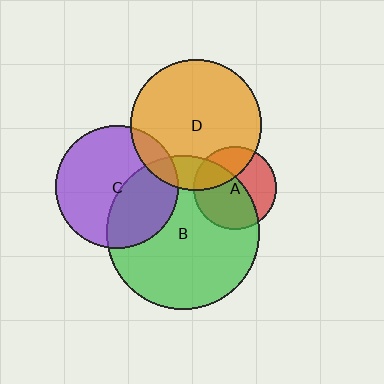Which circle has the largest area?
Circle B (green).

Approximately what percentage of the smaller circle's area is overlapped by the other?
Approximately 40%.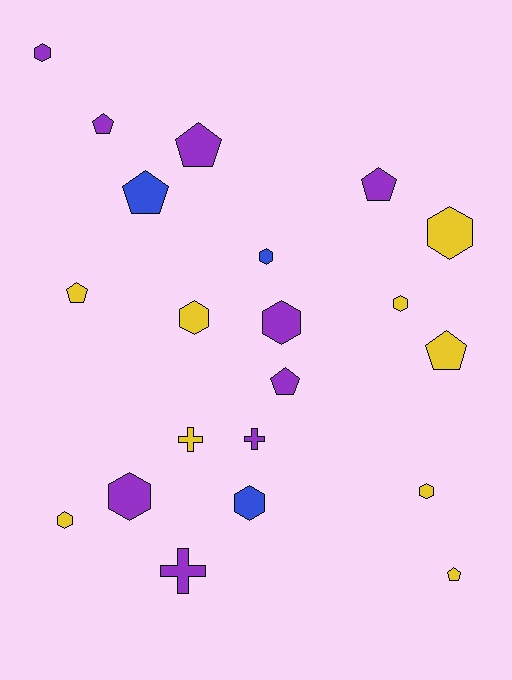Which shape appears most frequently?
Hexagon, with 10 objects.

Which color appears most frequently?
Yellow, with 9 objects.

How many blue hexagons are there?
There are 2 blue hexagons.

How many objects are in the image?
There are 21 objects.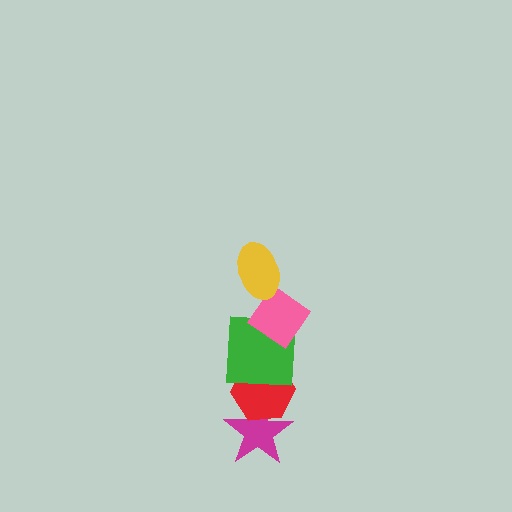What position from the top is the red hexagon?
The red hexagon is 4th from the top.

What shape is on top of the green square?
The pink diamond is on top of the green square.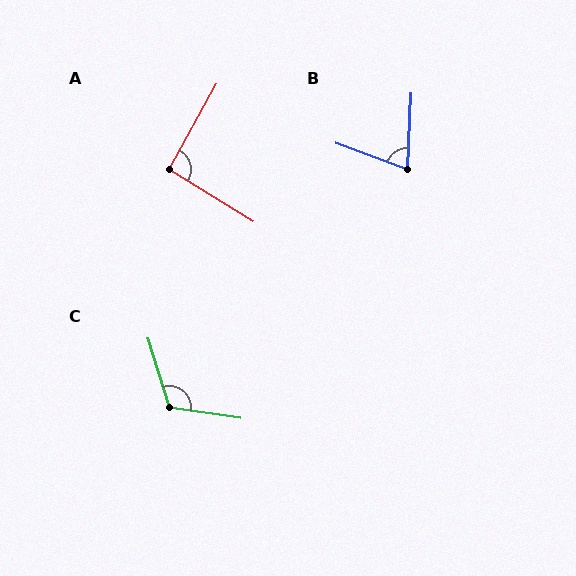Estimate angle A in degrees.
Approximately 93 degrees.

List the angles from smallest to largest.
B (72°), A (93°), C (115°).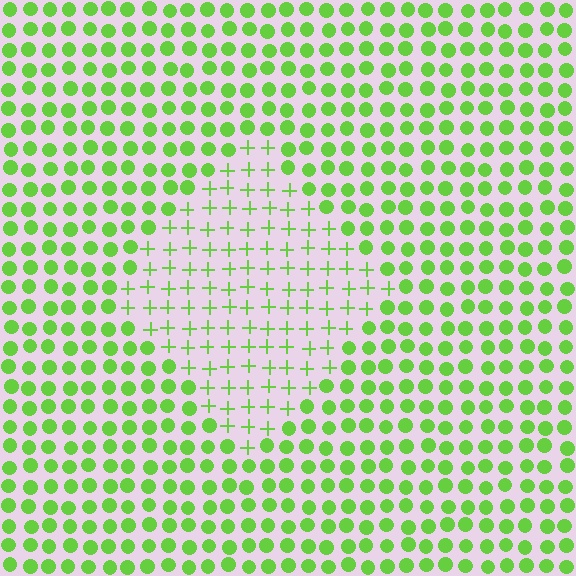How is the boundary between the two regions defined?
The boundary is defined by a change in element shape: plus signs inside vs. circles outside. All elements share the same color and spacing.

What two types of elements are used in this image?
The image uses plus signs inside the diamond region and circles outside it.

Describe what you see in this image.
The image is filled with small lime elements arranged in a uniform grid. A diamond-shaped region contains plus signs, while the surrounding area contains circles. The boundary is defined purely by the change in element shape.